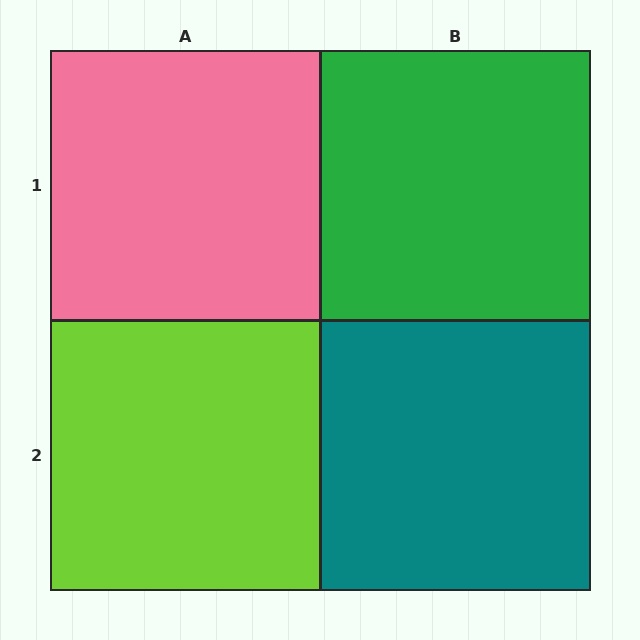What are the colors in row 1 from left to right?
Pink, green.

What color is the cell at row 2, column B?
Teal.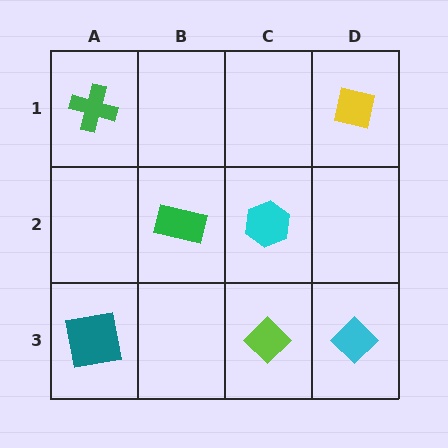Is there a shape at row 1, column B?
No, that cell is empty.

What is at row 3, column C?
A lime diamond.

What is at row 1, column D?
A yellow square.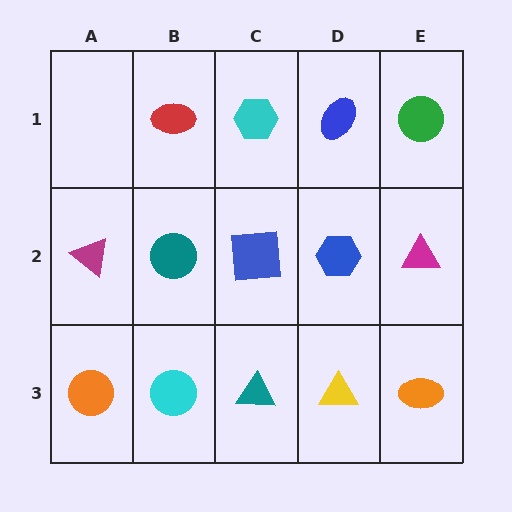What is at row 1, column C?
A cyan hexagon.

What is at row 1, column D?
A blue ellipse.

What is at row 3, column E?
An orange ellipse.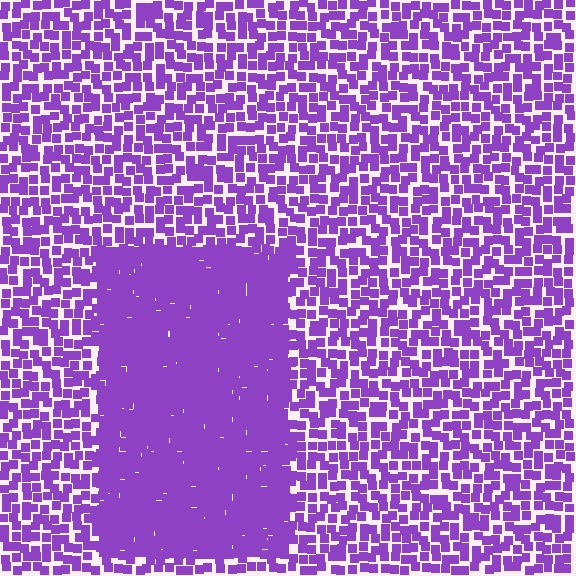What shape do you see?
I see a rectangle.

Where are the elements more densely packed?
The elements are more densely packed inside the rectangle boundary.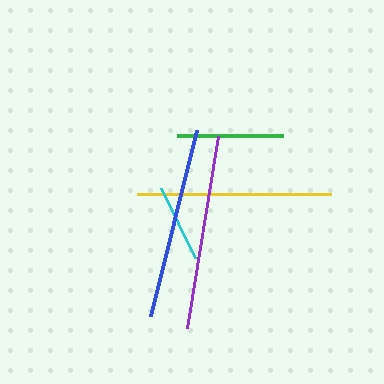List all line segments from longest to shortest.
From longest to shortest: purple, yellow, blue, green, cyan.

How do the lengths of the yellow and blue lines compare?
The yellow and blue lines are approximately the same length.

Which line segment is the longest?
The purple line is the longest at approximately 194 pixels.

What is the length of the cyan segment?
The cyan segment is approximately 78 pixels long.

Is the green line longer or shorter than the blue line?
The blue line is longer than the green line.